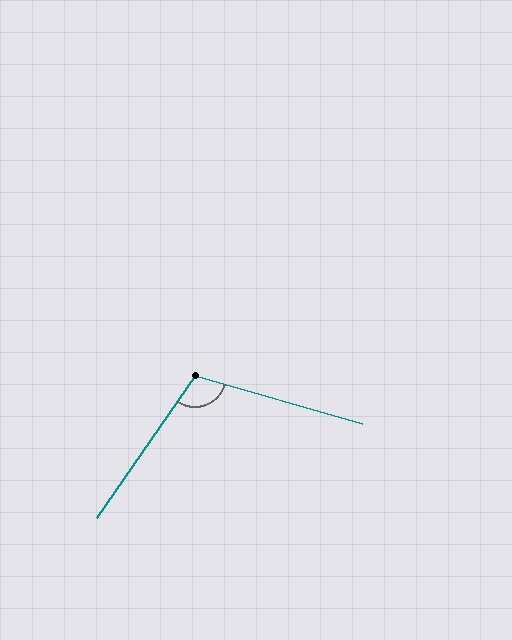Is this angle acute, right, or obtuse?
It is obtuse.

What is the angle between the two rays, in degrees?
Approximately 109 degrees.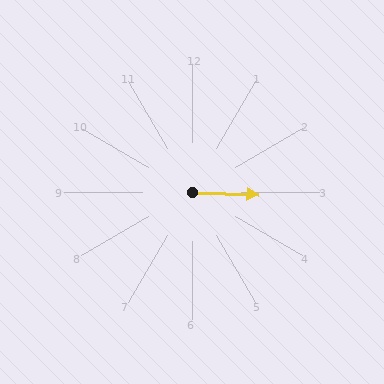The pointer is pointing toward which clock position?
Roughly 3 o'clock.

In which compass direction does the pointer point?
East.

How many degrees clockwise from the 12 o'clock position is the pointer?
Approximately 92 degrees.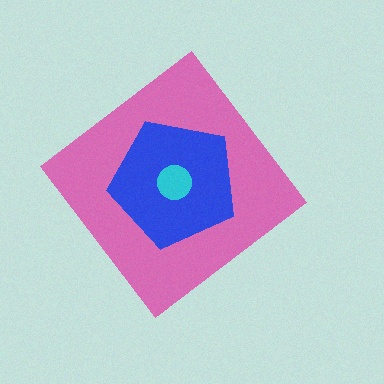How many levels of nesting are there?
3.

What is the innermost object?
The cyan circle.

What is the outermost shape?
The pink diamond.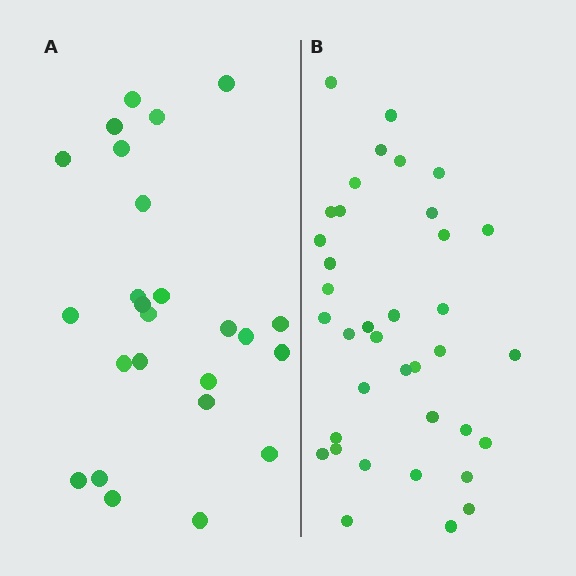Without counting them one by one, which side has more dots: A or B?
Region B (the right region) has more dots.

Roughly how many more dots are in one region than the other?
Region B has roughly 12 or so more dots than region A.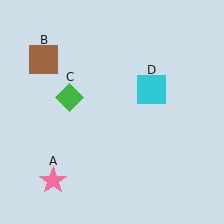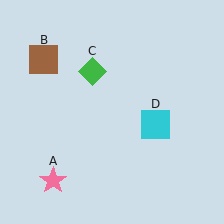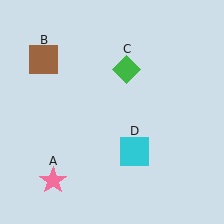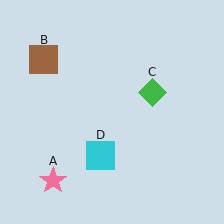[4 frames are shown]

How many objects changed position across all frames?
2 objects changed position: green diamond (object C), cyan square (object D).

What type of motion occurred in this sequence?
The green diamond (object C), cyan square (object D) rotated clockwise around the center of the scene.